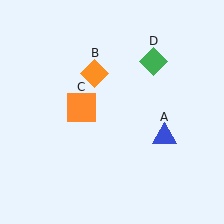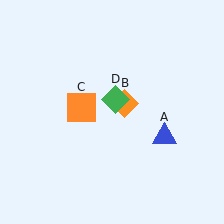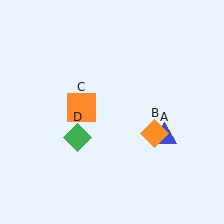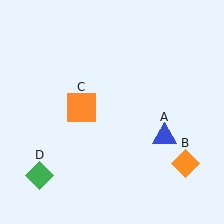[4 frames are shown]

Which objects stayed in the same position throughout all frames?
Blue triangle (object A) and orange square (object C) remained stationary.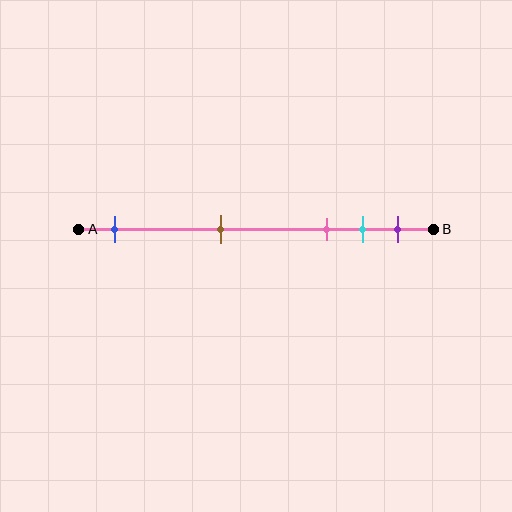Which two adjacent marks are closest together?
The cyan and purple marks are the closest adjacent pair.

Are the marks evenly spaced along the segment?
No, the marks are not evenly spaced.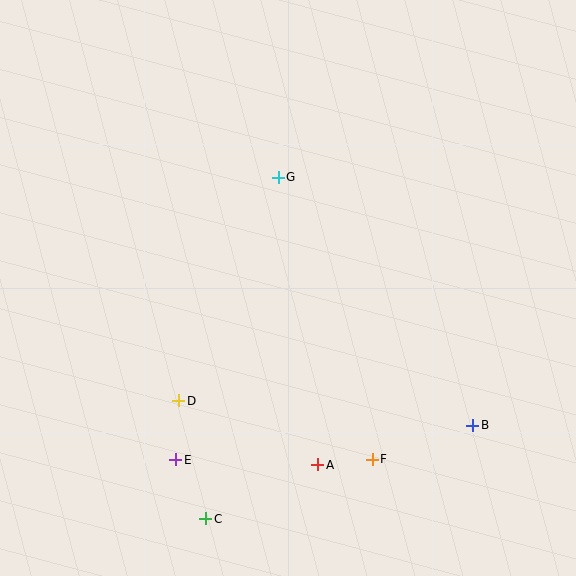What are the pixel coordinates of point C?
Point C is at (206, 519).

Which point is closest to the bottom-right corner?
Point B is closest to the bottom-right corner.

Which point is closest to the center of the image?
Point G at (278, 177) is closest to the center.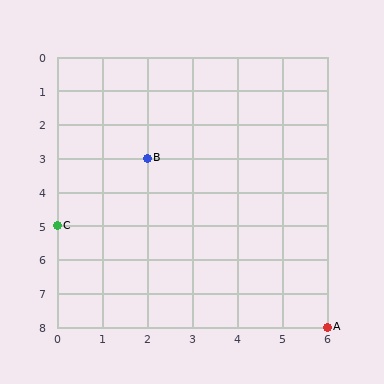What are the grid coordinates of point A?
Point A is at grid coordinates (6, 8).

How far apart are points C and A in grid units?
Points C and A are 6 columns and 3 rows apart (about 6.7 grid units diagonally).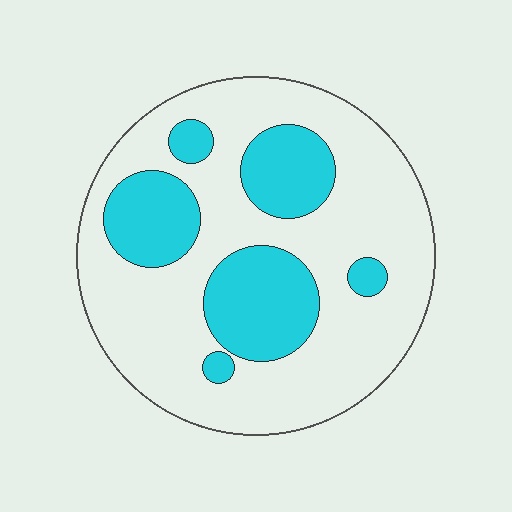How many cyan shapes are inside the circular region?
6.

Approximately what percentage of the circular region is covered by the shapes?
Approximately 30%.